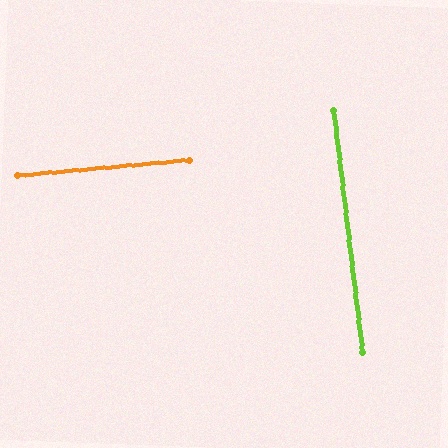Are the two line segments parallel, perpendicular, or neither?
Perpendicular — they meet at approximately 88°.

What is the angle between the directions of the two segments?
Approximately 88 degrees.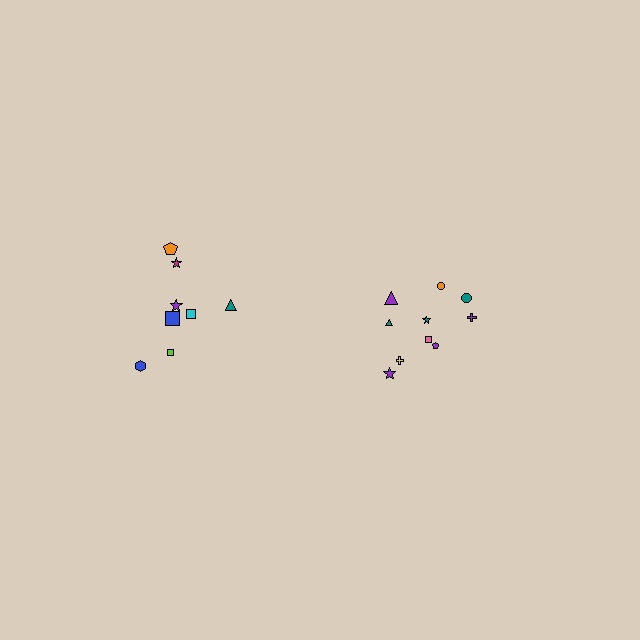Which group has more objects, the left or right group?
The right group.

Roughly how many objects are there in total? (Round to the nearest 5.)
Roughly 20 objects in total.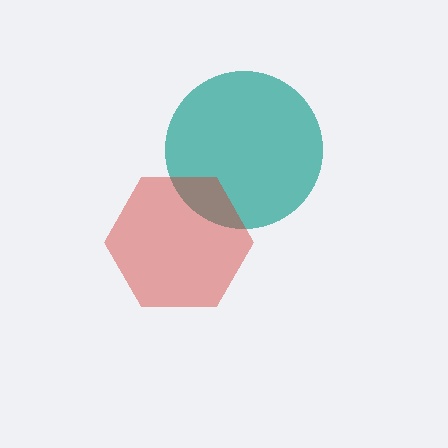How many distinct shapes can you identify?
There are 2 distinct shapes: a teal circle, a red hexagon.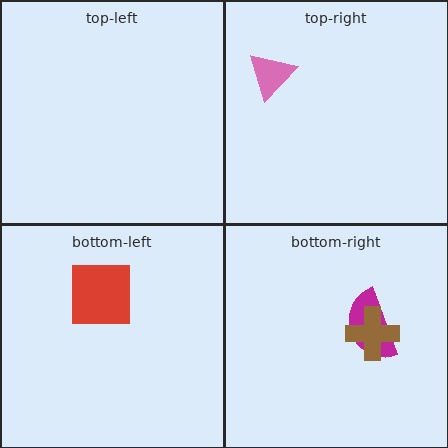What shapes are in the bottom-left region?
The red square.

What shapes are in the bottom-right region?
The magenta semicircle, the brown cross.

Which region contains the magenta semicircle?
The bottom-right region.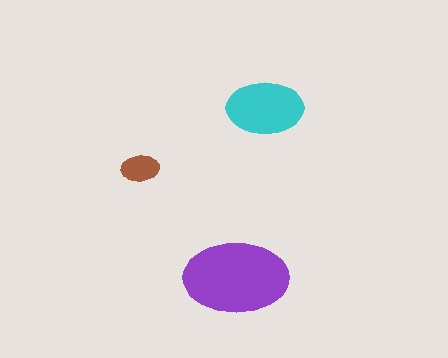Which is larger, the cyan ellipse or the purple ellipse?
The purple one.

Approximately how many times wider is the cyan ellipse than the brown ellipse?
About 2 times wider.